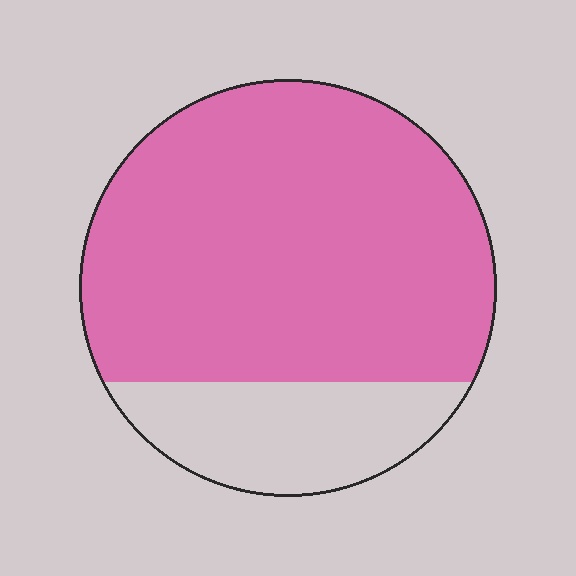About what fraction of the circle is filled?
About four fifths (4/5).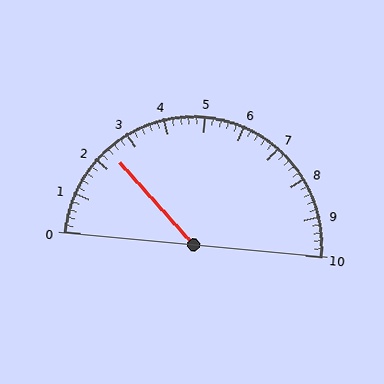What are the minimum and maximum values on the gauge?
The gauge ranges from 0 to 10.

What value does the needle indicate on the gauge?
The needle indicates approximately 2.4.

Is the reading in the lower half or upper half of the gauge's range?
The reading is in the lower half of the range (0 to 10).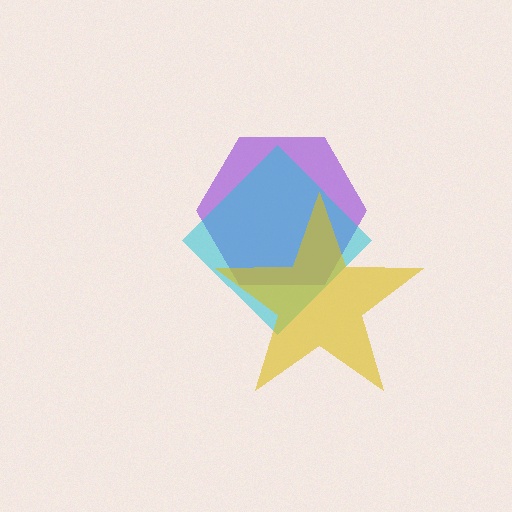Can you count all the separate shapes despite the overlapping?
Yes, there are 3 separate shapes.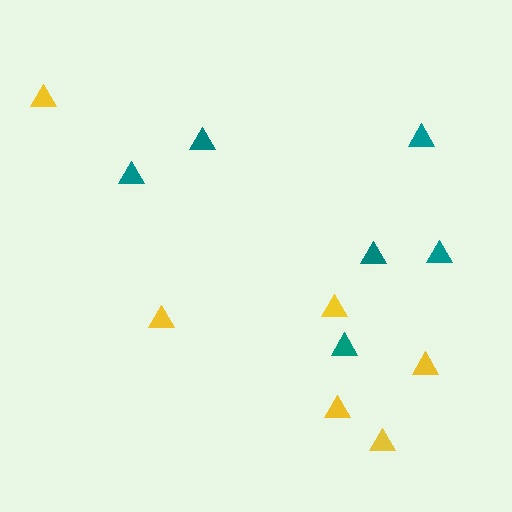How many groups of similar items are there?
There are 2 groups: one group of yellow triangles (6) and one group of teal triangles (6).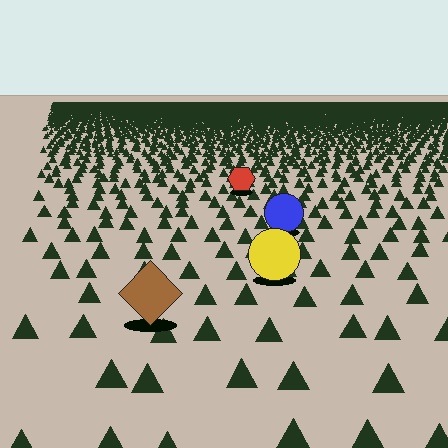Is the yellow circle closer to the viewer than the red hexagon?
Yes. The yellow circle is closer — you can tell from the texture gradient: the ground texture is coarser near it.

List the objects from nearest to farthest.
From nearest to farthest: the brown diamond, the yellow circle, the blue circle, the red hexagon.